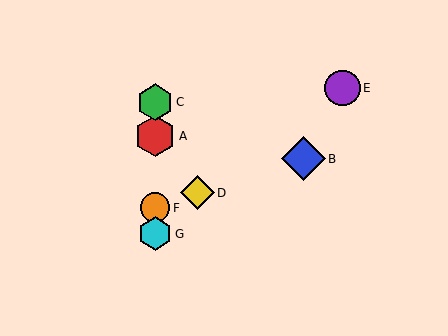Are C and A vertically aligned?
Yes, both are at x≈155.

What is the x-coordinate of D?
Object D is at x≈197.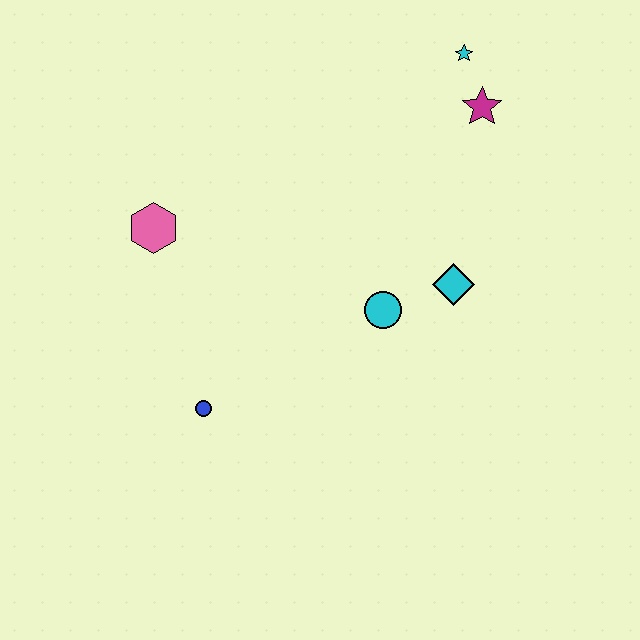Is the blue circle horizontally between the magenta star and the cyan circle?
No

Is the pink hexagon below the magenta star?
Yes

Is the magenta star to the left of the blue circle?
No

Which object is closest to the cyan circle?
The cyan diamond is closest to the cyan circle.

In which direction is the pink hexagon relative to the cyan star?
The pink hexagon is to the left of the cyan star.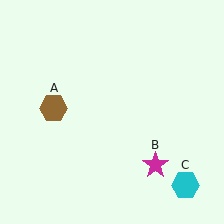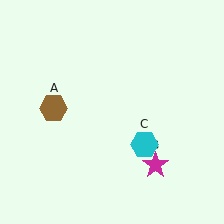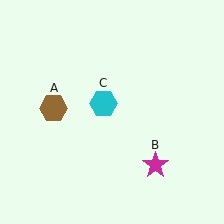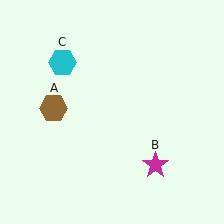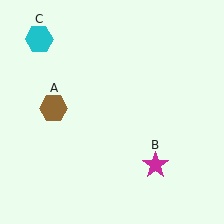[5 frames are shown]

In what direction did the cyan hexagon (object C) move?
The cyan hexagon (object C) moved up and to the left.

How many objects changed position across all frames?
1 object changed position: cyan hexagon (object C).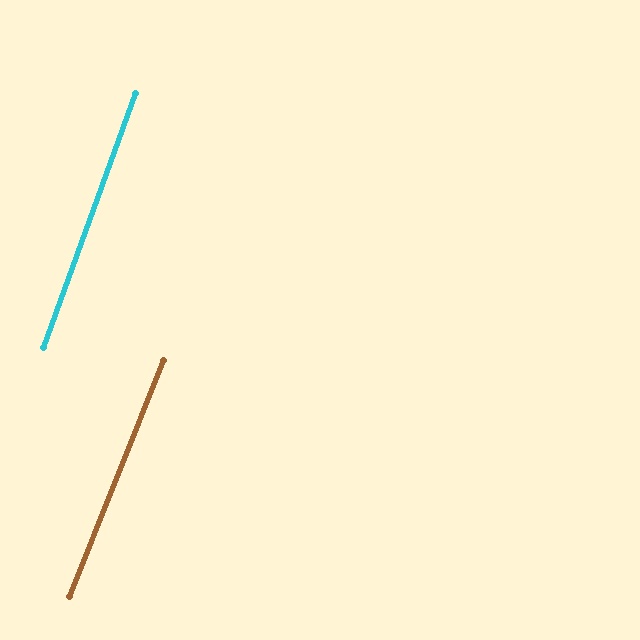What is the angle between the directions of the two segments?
Approximately 2 degrees.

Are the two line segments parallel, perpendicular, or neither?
Parallel — their directions differ by only 2.0°.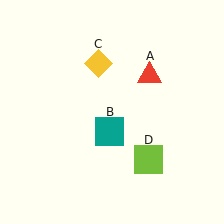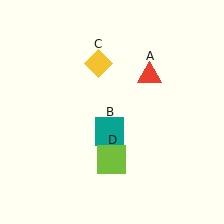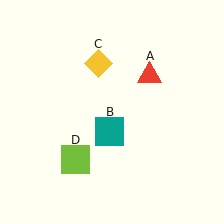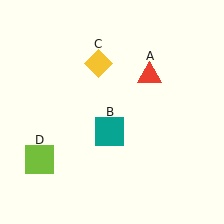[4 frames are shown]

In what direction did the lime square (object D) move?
The lime square (object D) moved left.